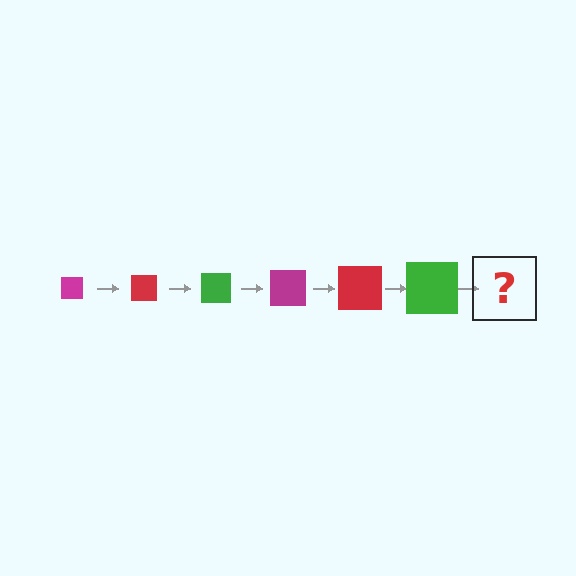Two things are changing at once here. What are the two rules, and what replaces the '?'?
The two rules are that the square grows larger each step and the color cycles through magenta, red, and green. The '?' should be a magenta square, larger than the previous one.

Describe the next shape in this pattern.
It should be a magenta square, larger than the previous one.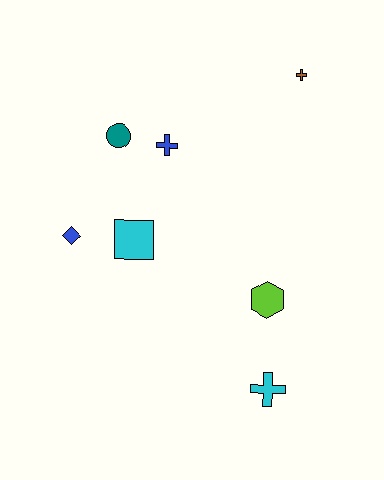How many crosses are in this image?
There are 3 crosses.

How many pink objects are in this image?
There are no pink objects.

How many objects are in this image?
There are 7 objects.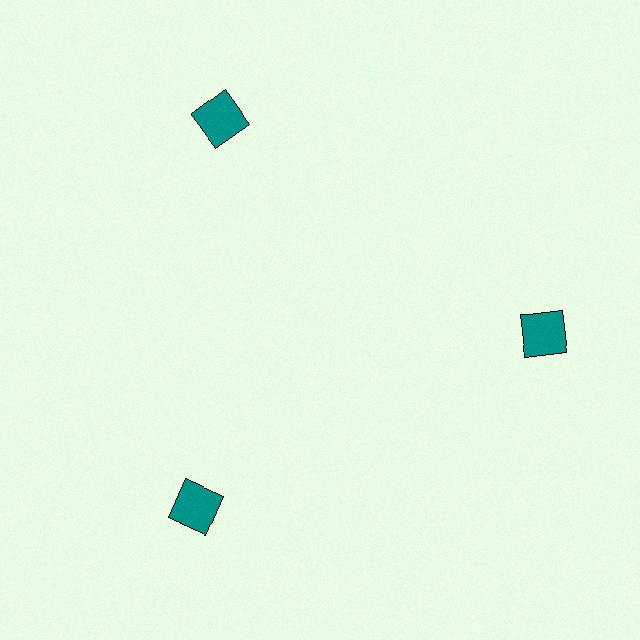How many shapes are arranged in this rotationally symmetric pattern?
There are 3 shapes, arranged in 3 groups of 1.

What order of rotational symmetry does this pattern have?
This pattern has 3-fold rotational symmetry.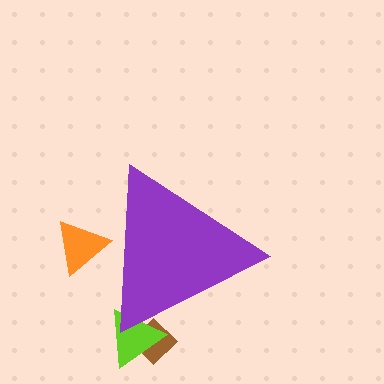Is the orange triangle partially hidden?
Yes, the orange triangle is partially hidden behind the purple triangle.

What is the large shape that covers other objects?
A purple triangle.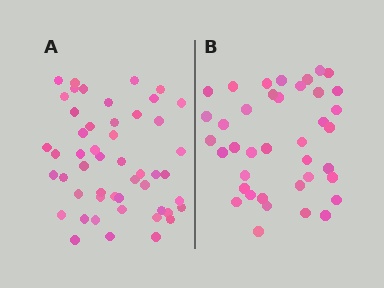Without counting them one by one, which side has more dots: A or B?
Region A (the left region) has more dots.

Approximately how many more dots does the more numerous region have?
Region A has roughly 12 or so more dots than region B.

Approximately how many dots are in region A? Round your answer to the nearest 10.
About 50 dots.